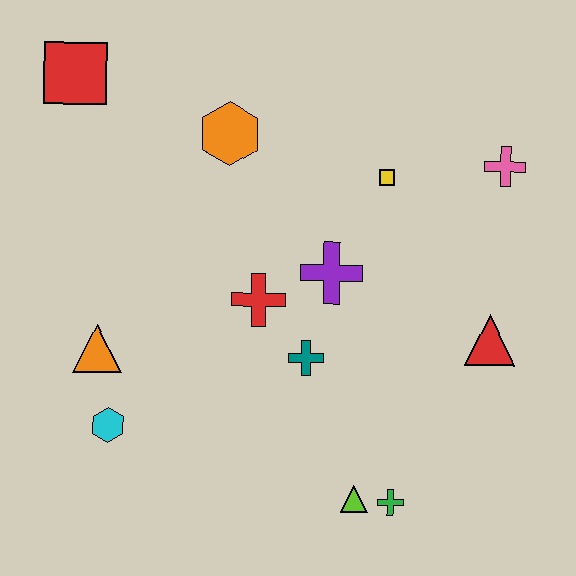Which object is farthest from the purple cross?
The red square is farthest from the purple cross.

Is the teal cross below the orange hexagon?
Yes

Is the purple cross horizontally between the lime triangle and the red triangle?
No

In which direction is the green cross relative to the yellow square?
The green cross is below the yellow square.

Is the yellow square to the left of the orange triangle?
No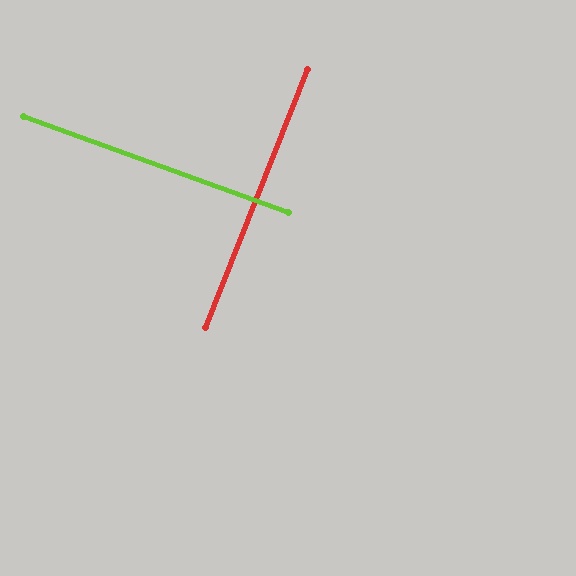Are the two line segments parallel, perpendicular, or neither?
Perpendicular — they meet at approximately 88°.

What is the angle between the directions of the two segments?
Approximately 88 degrees.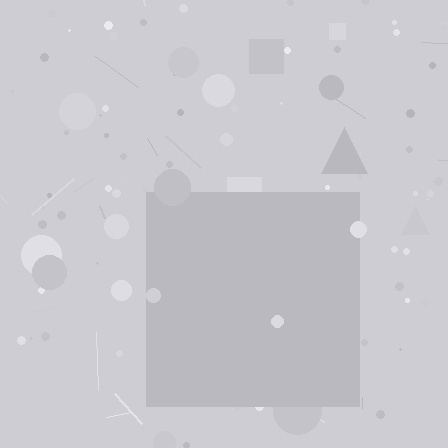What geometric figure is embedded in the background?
A square is embedded in the background.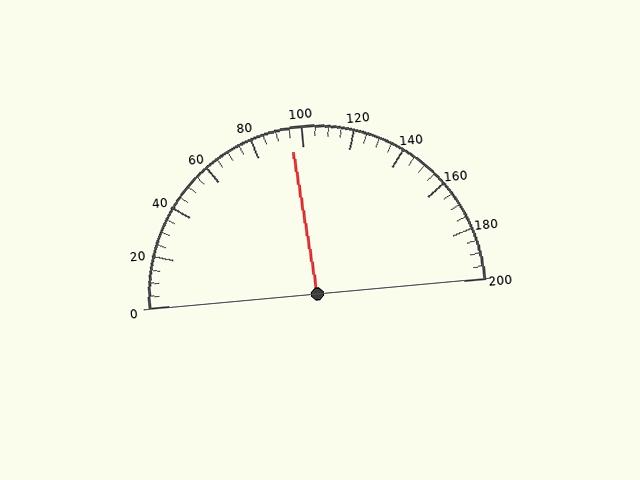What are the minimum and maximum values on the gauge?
The gauge ranges from 0 to 200.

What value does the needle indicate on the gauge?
The needle indicates approximately 95.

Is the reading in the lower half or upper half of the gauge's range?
The reading is in the lower half of the range (0 to 200).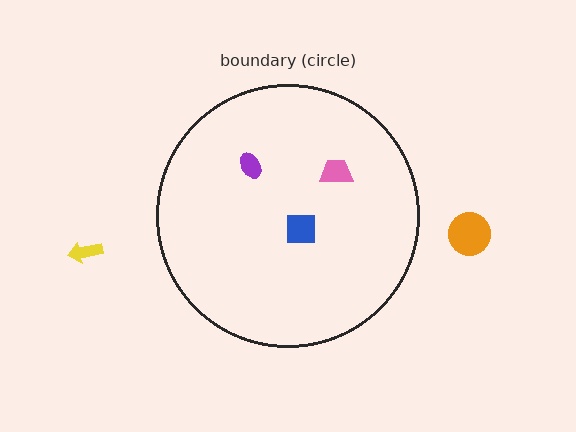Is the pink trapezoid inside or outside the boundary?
Inside.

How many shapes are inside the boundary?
3 inside, 2 outside.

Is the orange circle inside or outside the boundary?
Outside.